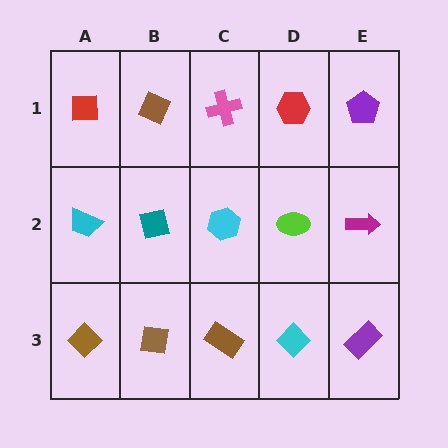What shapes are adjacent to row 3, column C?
A cyan hexagon (row 2, column C), a brown square (row 3, column B), a cyan diamond (row 3, column D).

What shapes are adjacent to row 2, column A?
A red square (row 1, column A), a brown diamond (row 3, column A), a teal square (row 2, column B).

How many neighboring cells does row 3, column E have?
2.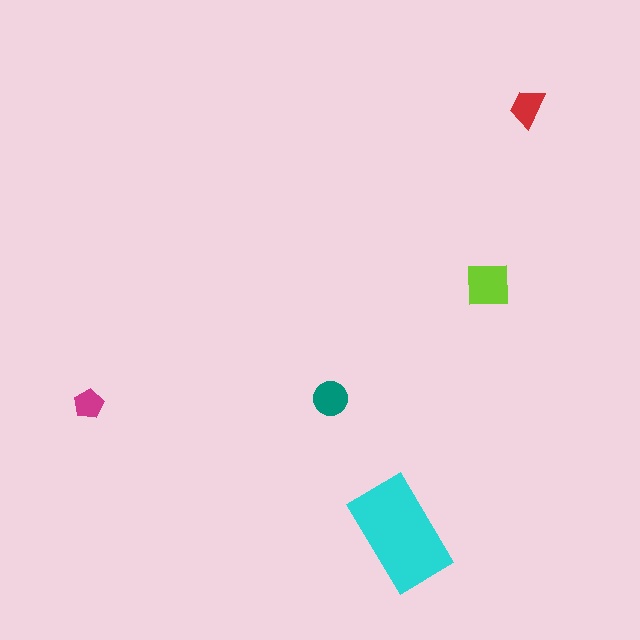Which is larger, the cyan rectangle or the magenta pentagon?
The cyan rectangle.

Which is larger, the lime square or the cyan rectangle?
The cyan rectangle.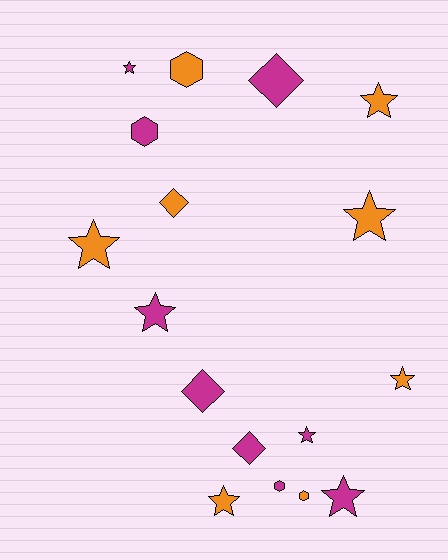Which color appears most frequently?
Magenta, with 9 objects.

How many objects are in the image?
There are 17 objects.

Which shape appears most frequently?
Star, with 9 objects.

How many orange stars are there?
There are 5 orange stars.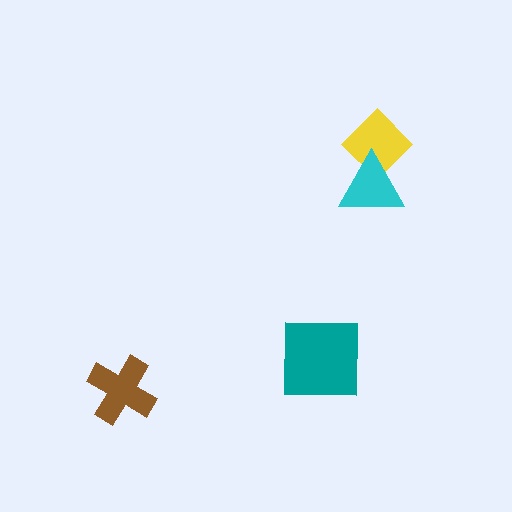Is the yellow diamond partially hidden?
Yes, it is partially covered by another shape.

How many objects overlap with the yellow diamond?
1 object overlaps with the yellow diamond.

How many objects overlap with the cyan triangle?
1 object overlaps with the cyan triangle.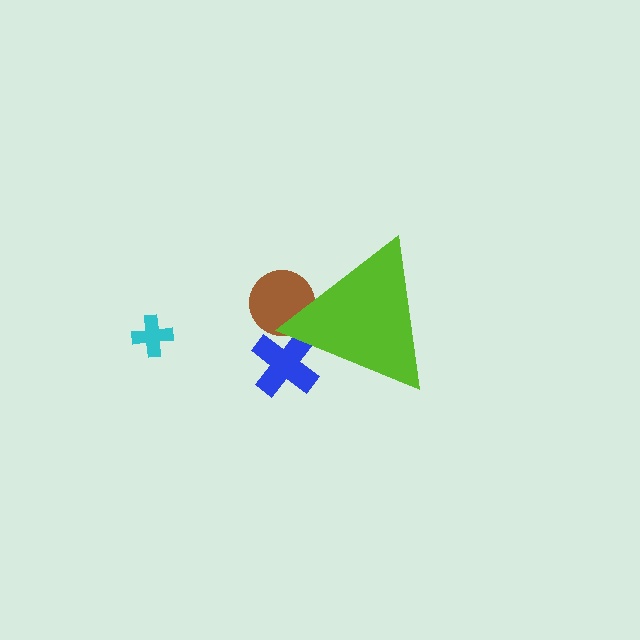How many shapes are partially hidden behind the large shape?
2 shapes are partially hidden.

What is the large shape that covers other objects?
A lime triangle.